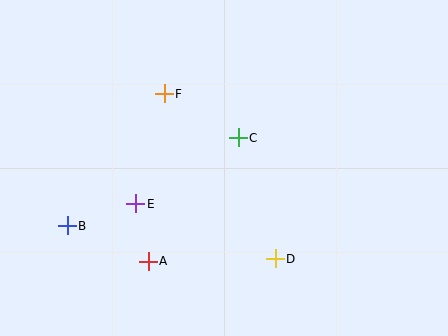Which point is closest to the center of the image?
Point C at (238, 138) is closest to the center.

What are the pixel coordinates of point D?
Point D is at (275, 259).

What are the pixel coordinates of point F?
Point F is at (164, 94).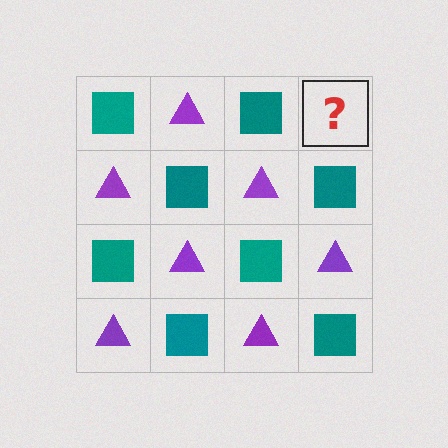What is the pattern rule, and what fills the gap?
The rule is that it alternates teal square and purple triangle in a checkerboard pattern. The gap should be filled with a purple triangle.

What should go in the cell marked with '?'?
The missing cell should contain a purple triangle.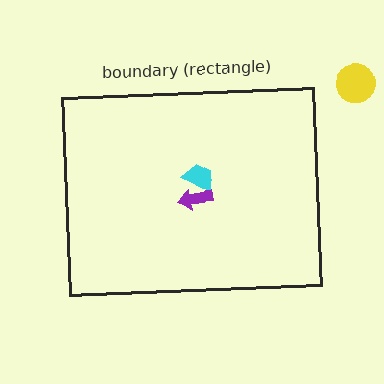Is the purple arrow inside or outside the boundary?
Inside.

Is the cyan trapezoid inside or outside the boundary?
Inside.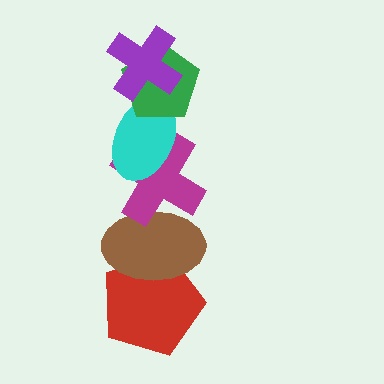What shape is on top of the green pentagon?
The purple cross is on top of the green pentagon.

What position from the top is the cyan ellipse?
The cyan ellipse is 3rd from the top.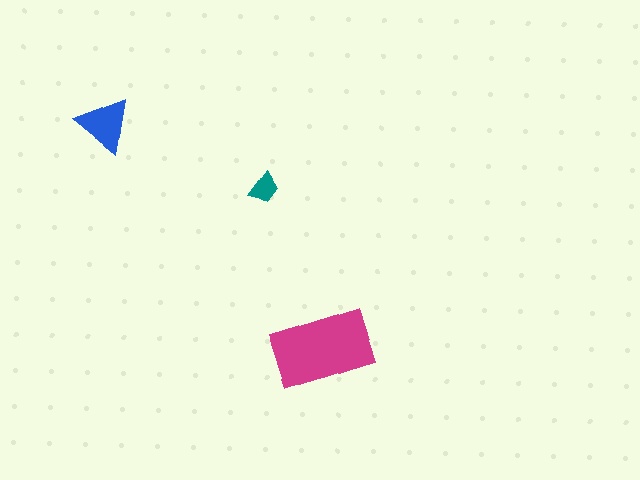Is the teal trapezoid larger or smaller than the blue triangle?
Smaller.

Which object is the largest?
The magenta rectangle.